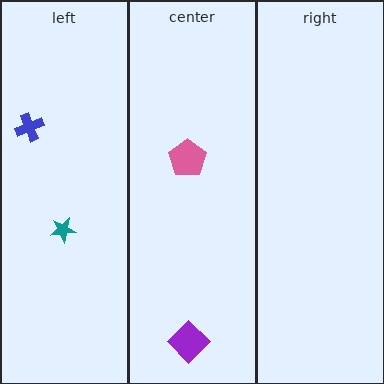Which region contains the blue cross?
The left region.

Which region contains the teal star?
The left region.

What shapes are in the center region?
The purple diamond, the pink pentagon.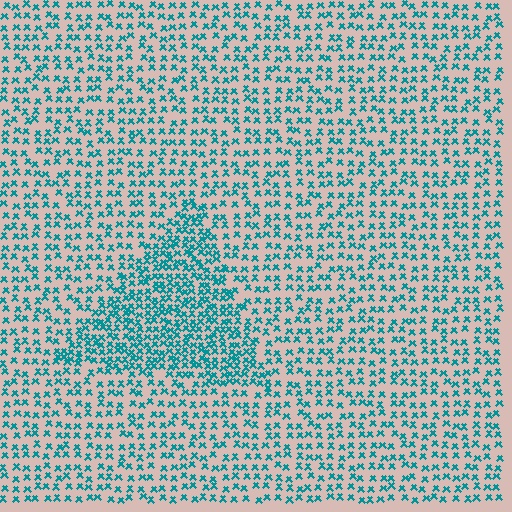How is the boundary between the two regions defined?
The boundary is defined by a change in element density (approximately 1.9x ratio). All elements are the same color, size, and shape.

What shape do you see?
I see a triangle.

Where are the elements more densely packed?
The elements are more densely packed inside the triangle boundary.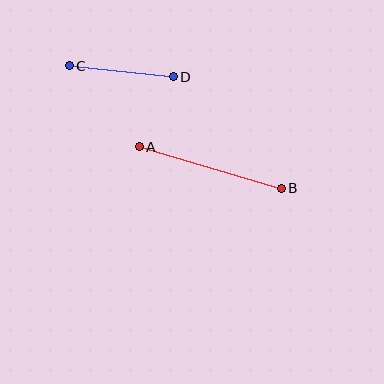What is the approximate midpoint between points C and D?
The midpoint is at approximately (121, 71) pixels.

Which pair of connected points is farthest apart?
Points A and B are farthest apart.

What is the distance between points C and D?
The distance is approximately 105 pixels.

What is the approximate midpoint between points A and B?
The midpoint is at approximately (210, 168) pixels.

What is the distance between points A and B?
The distance is approximately 148 pixels.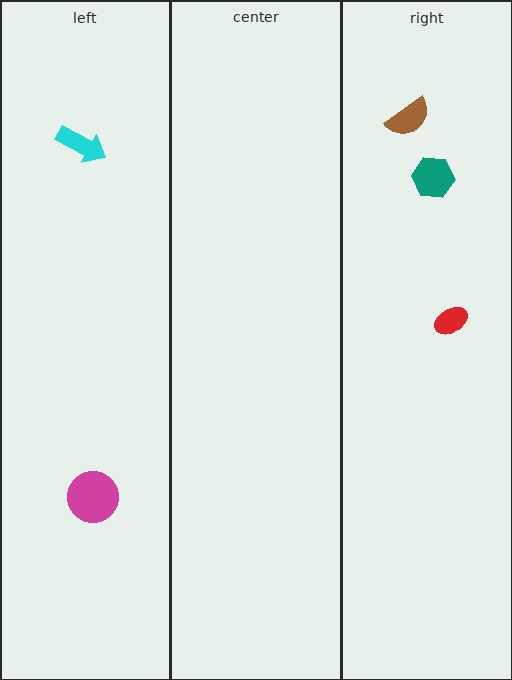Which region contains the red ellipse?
The right region.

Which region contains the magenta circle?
The left region.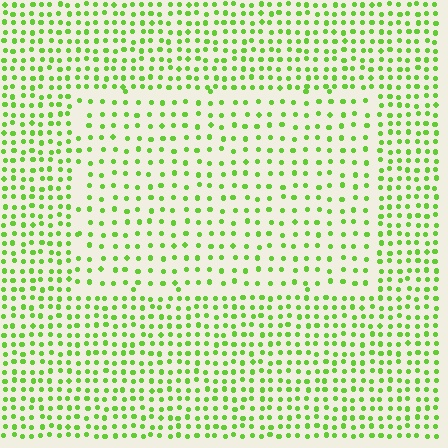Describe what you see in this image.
The image contains small lime elements arranged at two different densities. A rectangle-shaped region is visible where the elements are less densely packed than the surrounding area.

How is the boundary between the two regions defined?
The boundary is defined by a change in element density (approximately 1.7x ratio). All elements are the same color, size, and shape.